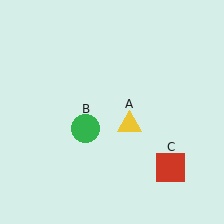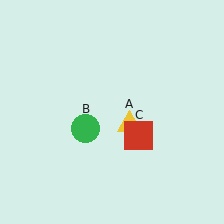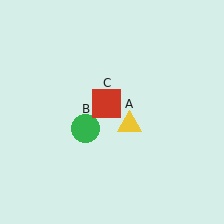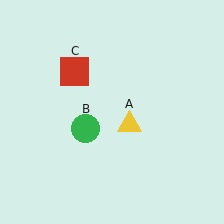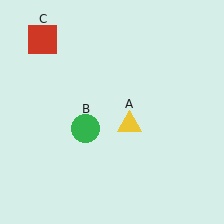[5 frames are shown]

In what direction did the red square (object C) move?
The red square (object C) moved up and to the left.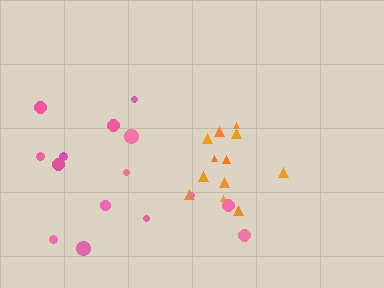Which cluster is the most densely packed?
Orange.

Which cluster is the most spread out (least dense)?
Pink.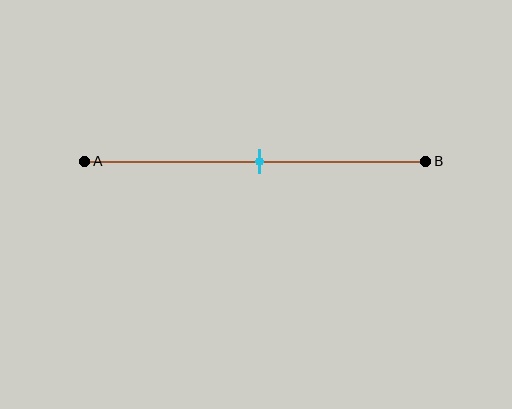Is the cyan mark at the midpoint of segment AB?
Yes, the mark is approximately at the midpoint.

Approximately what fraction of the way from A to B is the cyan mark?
The cyan mark is approximately 50% of the way from A to B.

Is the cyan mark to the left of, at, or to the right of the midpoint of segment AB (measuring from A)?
The cyan mark is approximately at the midpoint of segment AB.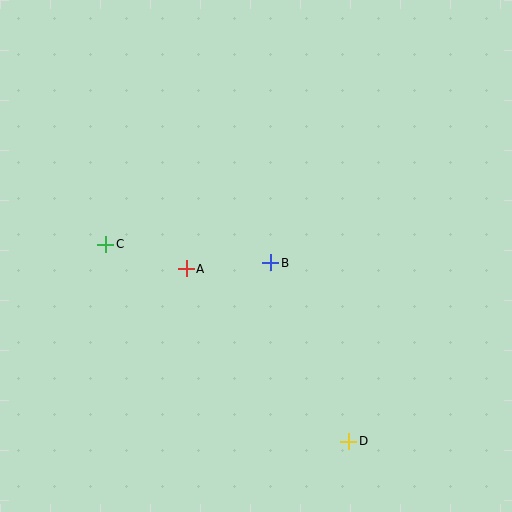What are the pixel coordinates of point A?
Point A is at (186, 269).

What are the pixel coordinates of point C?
Point C is at (106, 244).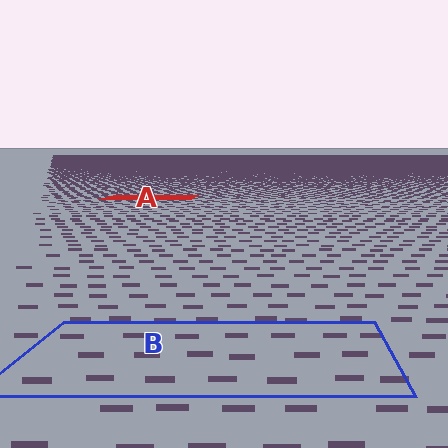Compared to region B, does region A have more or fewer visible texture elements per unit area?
Region A has more texture elements per unit area — they are packed more densely because it is farther away.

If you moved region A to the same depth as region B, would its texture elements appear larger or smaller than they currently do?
They would appear larger. At a closer depth, the same texture elements are projected at a bigger on-screen size.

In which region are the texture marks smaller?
The texture marks are smaller in region A, because it is farther away.